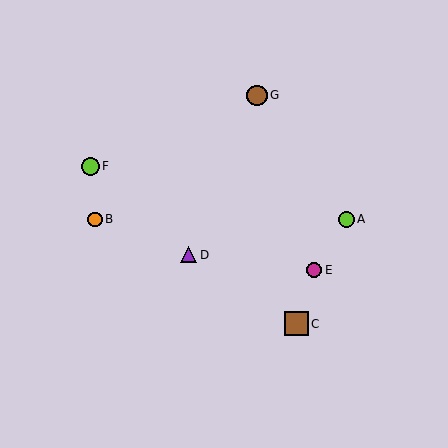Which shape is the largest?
The brown square (labeled C) is the largest.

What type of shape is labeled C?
Shape C is a brown square.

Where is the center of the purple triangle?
The center of the purple triangle is at (189, 255).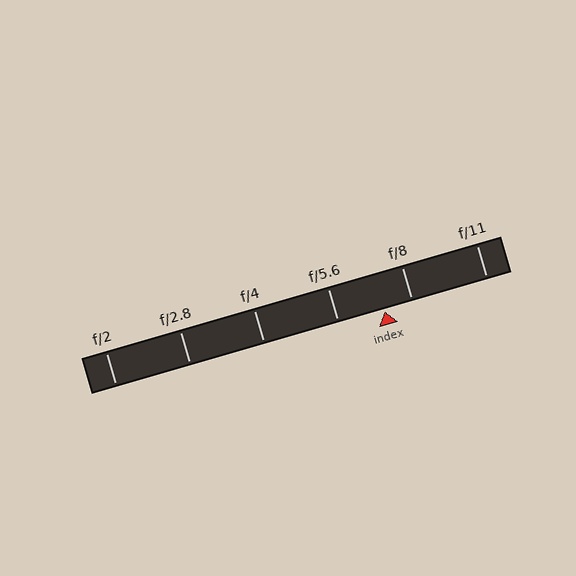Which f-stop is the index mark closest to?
The index mark is closest to f/8.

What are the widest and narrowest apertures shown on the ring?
The widest aperture shown is f/2 and the narrowest is f/11.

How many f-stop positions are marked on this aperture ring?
There are 6 f-stop positions marked.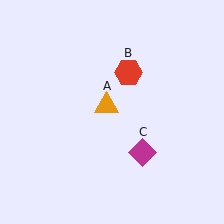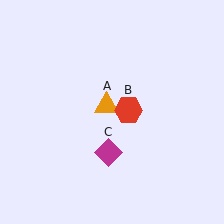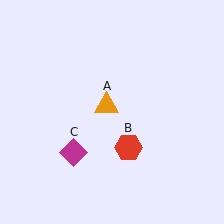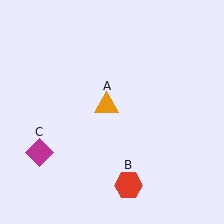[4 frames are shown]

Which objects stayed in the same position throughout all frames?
Orange triangle (object A) remained stationary.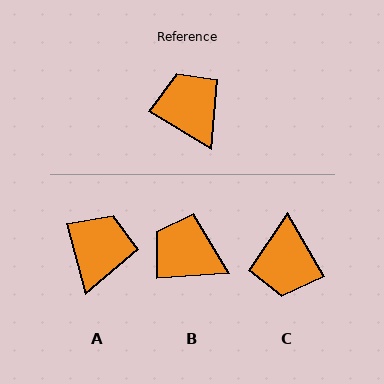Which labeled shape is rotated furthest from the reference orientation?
C, about 151 degrees away.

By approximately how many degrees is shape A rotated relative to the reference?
Approximately 44 degrees clockwise.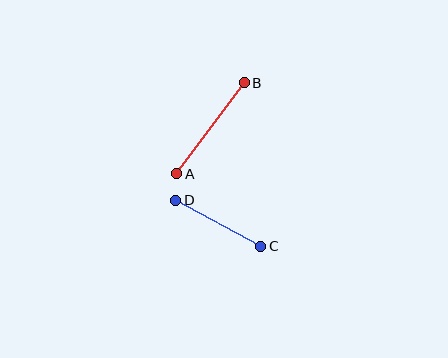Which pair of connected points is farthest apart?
Points A and B are farthest apart.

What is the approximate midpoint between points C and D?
The midpoint is at approximately (218, 223) pixels.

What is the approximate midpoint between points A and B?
The midpoint is at approximately (210, 128) pixels.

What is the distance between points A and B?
The distance is approximately 113 pixels.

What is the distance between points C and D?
The distance is approximately 97 pixels.